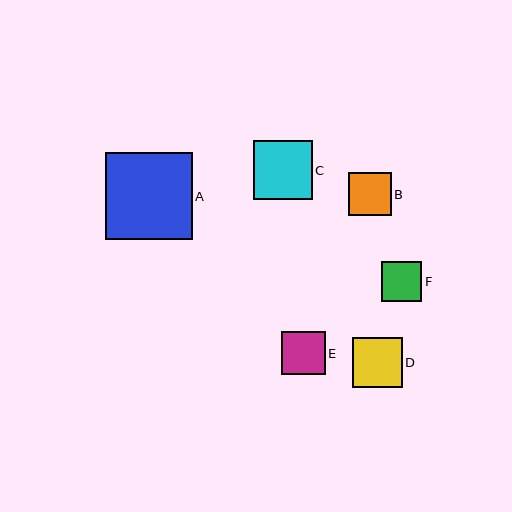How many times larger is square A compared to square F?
Square A is approximately 2.2 times the size of square F.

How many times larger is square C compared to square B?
Square C is approximately 1.4 times the size of square B.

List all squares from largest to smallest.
From largest to smallest: A, C, D, E, B, F.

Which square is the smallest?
Square F is the smallest with a size of approximately 40 pixels.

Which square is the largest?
Square A is the largest with a size of approximately 87 pixels.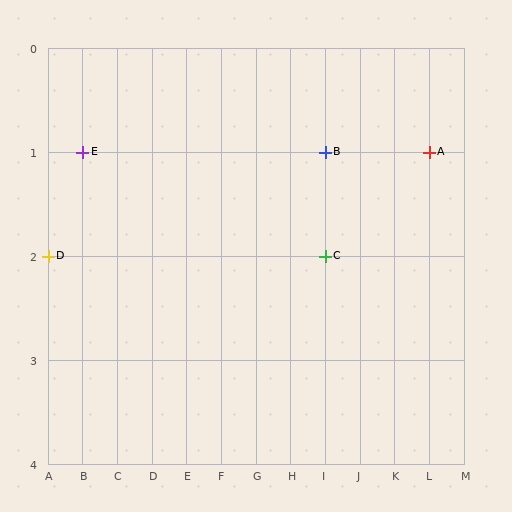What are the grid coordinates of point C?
Point C is at grid coordinates (I, 2).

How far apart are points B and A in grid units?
Points B and A are 3 columns apart.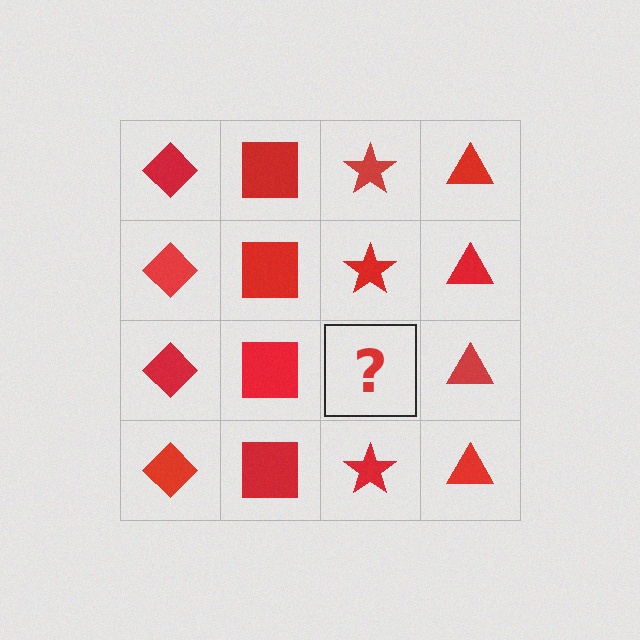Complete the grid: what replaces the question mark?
The question mark should be replaced with a red star.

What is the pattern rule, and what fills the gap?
The rule is that each column has a consistent shape. The gap should be filled with a red star.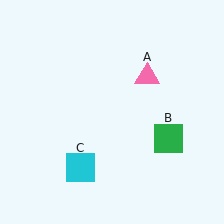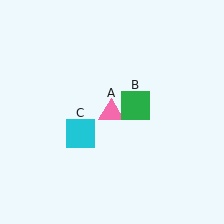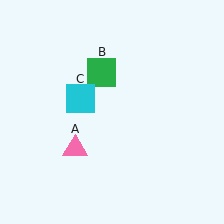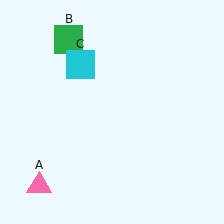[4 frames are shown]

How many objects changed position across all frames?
3 objects changed position: pink triangle (object A), green square (object B), cyan square (object C).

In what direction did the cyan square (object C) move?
The cyan square (object C) moved up.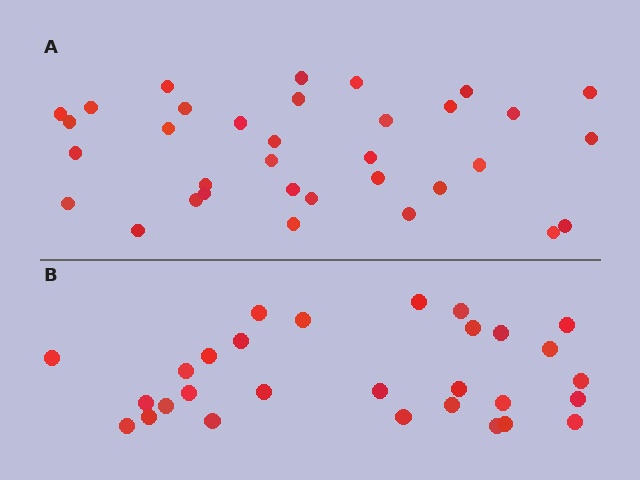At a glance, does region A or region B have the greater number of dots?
Region A (the top region) has more dots.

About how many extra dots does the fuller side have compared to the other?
Region A has about 5 more dots than region B.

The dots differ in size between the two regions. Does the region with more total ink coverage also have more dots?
No. Region B has more total ink coverage because its dots are larger, but region A actually contains more individual dots. Total area can be misleading — the number of items is what matters here.